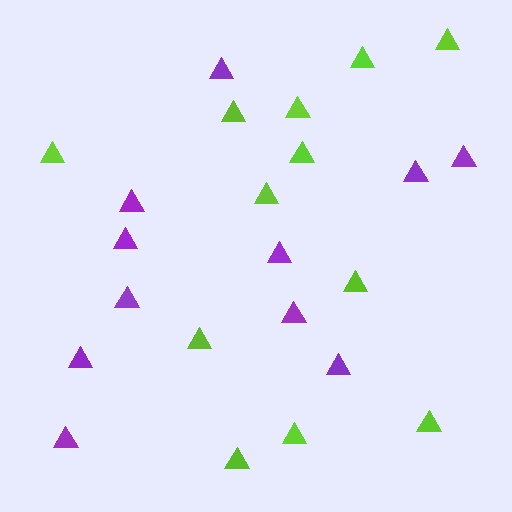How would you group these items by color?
There are 2 groups: one group of lime triangles (12) and one group of purple triangles (11).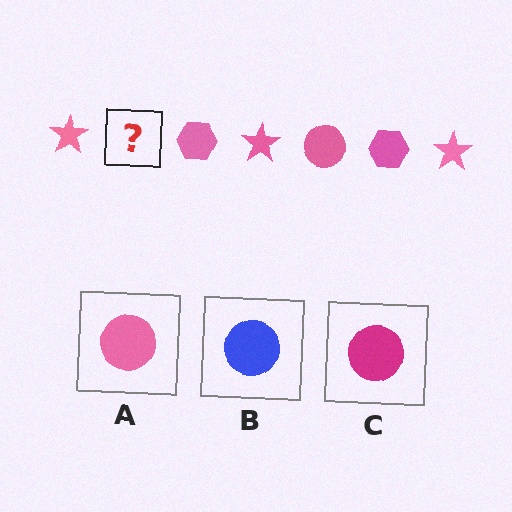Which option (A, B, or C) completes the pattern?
A.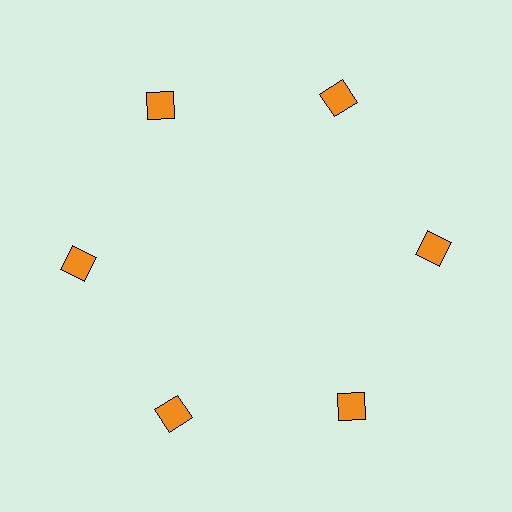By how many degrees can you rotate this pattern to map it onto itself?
The pattern maps onto itself every 60 degrees of rotation.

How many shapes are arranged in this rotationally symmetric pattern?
There are 6 shapes, arranged in 6 groups of 1.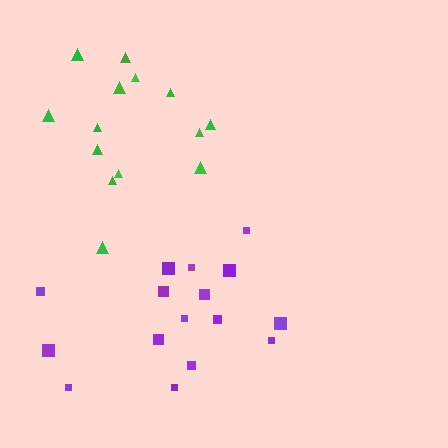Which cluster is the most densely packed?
Green.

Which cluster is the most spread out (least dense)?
Purple.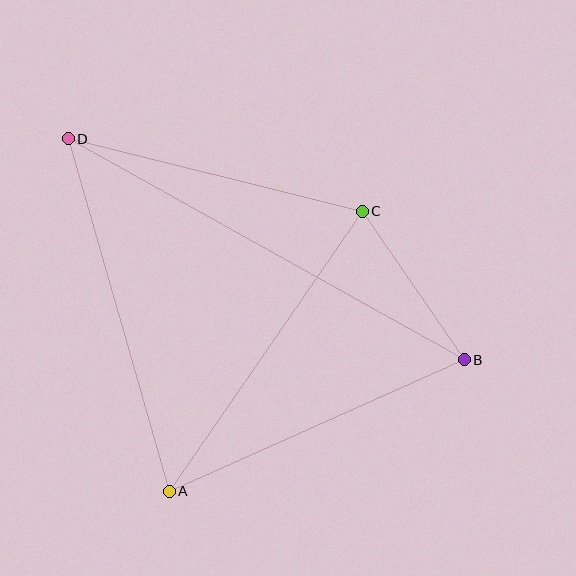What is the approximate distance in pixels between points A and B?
The distance between A and B is approximately 323 pixels.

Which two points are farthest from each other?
Points B and D are farthest from each other.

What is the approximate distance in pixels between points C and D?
The distance between C and D is approximately 303 pixels.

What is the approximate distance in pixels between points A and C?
The distance between A and C is approximately 340 pixels.